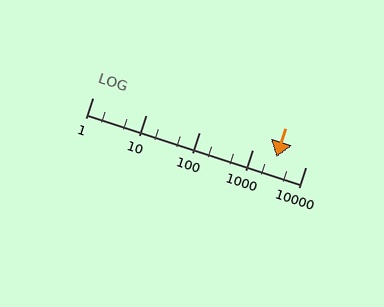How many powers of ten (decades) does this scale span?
The scale spans 4 decades, from 1 to 10000.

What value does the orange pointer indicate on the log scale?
The pointer indicates approximately 2800.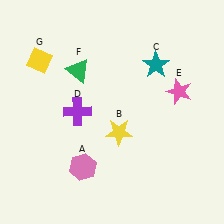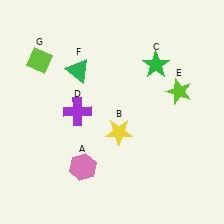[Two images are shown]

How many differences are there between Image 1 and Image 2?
There are 3 differences between the two images.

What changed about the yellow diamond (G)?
In Image 1, G is yellow. In Image 2, it changed to lime.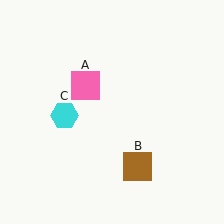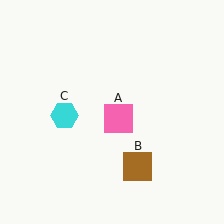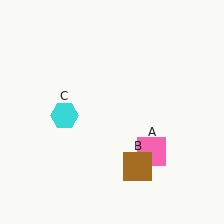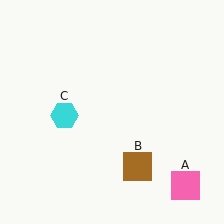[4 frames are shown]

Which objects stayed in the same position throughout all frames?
Brown square (object B) and cyan hexagon (object C) remained stationary.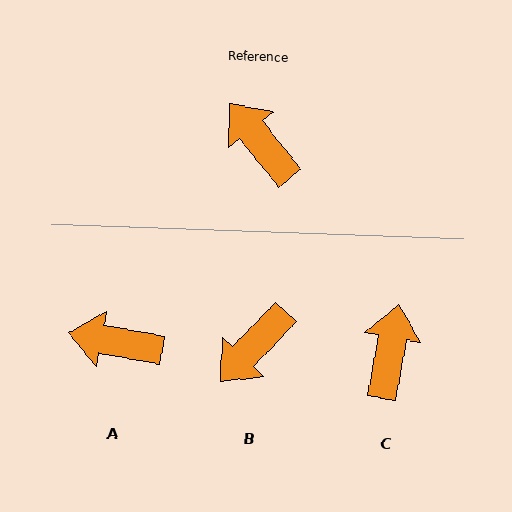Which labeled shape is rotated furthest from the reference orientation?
B, about 97 degrees away.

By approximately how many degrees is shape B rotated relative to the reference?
Approximately 97 degrees counter-clockwise.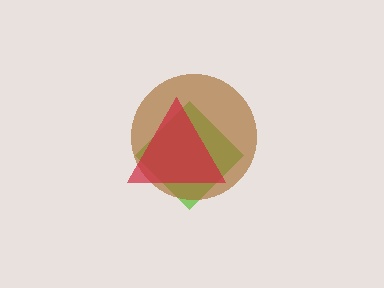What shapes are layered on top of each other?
The layered shapes are: a lime diamond, a brown circle, a red triangle.